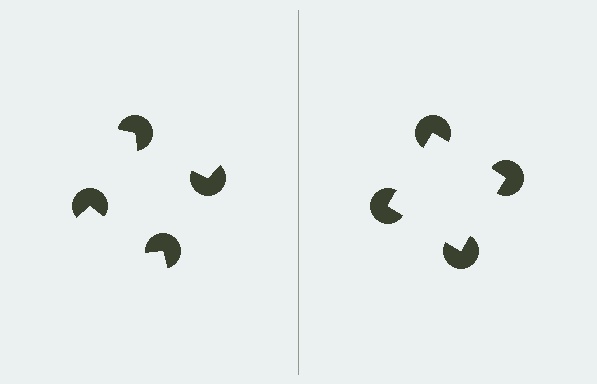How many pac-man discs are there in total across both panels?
8 — 4 on each side.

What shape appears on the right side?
An illusory square.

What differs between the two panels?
The pac-man discs are positioned identically on both sides; only the wedge orientations differ. On the right they align to a square; on the left they are misaligned.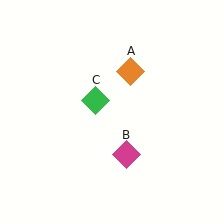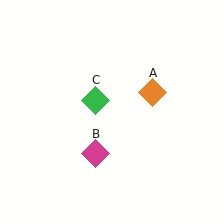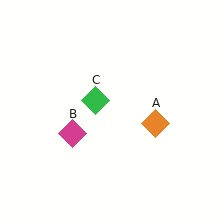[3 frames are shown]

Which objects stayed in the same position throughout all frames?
Green diamond (object C) remained stationary.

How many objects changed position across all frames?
2 objects changed position: orange diamond (object A), magenta diamond (object B).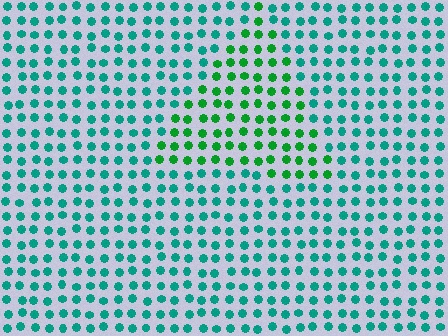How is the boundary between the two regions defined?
The boundary is defined purely by a slight shift in hue (about 38 degrees). Spacing, size, and orientation are identical on both sides.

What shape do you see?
I see a triangle.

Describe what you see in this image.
The image is filled with small teal elements in a uniform arrangement. A triangle-shaped region is visible where the elements are tinted to a slightly different hue, forming a subtle color boundary.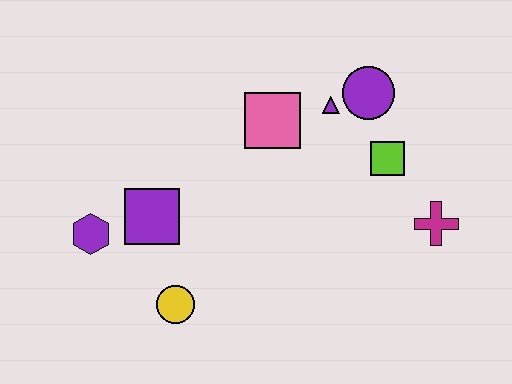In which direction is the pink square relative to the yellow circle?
The pink square is above the yellow circle.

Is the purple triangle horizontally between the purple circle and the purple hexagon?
Yes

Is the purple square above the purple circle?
No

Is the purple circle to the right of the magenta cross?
No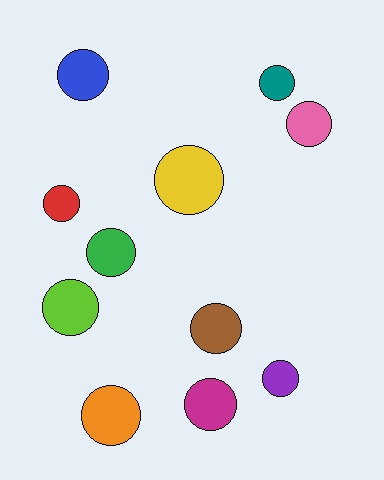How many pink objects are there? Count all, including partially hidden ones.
There is 1 pink object.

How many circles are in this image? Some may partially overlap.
There are 11 circles.